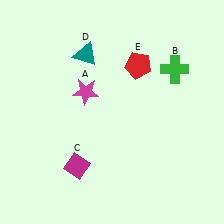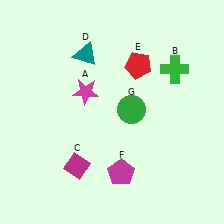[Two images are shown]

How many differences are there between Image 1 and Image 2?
There are 2 differences between the two images.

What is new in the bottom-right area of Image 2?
A magenta pentagon (F) was added in the bottom-right area of Image 2.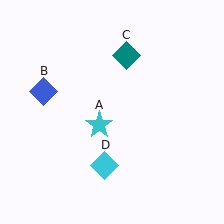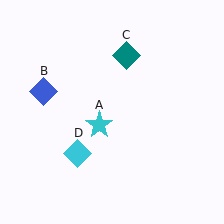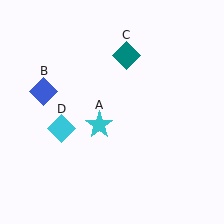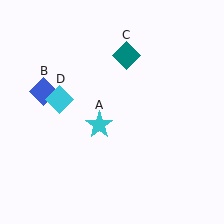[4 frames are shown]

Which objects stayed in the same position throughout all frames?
Cyan star (object A) and blue diamond (object B) and teal diamond (object C) remained stationary.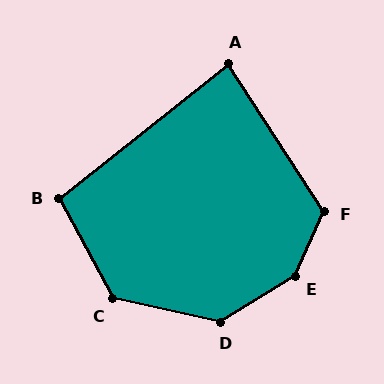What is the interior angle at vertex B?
Approximately 100 degrees (obtuse).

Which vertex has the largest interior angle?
E, at approximately 145 degrees.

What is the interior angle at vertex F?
Approximately 123 degrees (obtuse).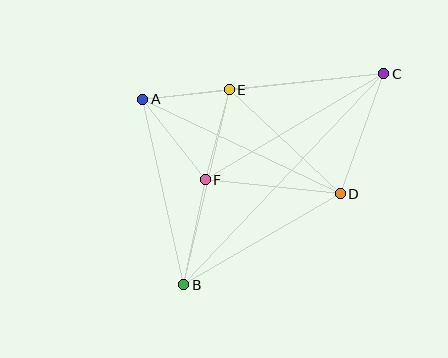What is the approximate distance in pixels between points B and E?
The distance between B and E is approximately 200 pixels.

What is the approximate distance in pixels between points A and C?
The distance between A and C is approximately 242 pixels.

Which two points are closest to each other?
Points A and E are closest to each other.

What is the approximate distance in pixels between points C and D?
The distance between C and D is approximately 127 pixels.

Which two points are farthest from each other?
Points B and C are farthest from each other.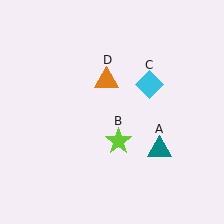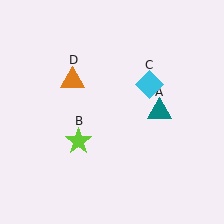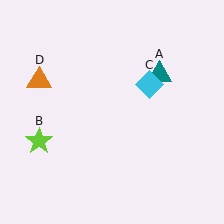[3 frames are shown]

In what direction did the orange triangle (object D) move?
The orange triangle (object D) moved left.